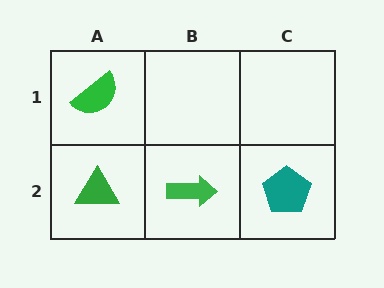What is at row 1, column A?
A green semicircle.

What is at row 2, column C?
A teal pentagon.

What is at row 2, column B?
A green arrow.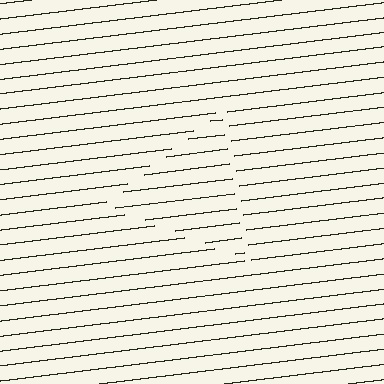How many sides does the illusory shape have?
3 sides — the line-ends trace a triangle.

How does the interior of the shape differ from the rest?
The interior of the shape contains the same grating, shifted by half a period — the contour is defined by the phase discontinuity where line-ends from the inner and outer gratings abut.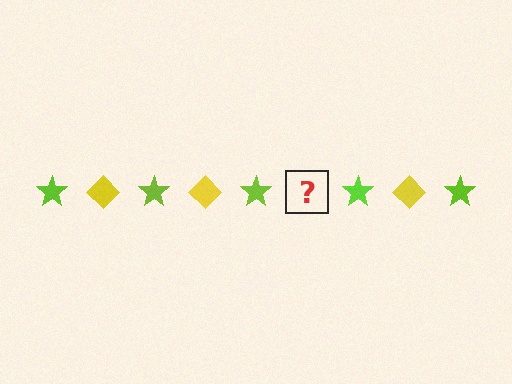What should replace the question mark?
The question mark should be replaced with a yellow diamond.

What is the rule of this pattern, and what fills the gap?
The rule is that the pattern alternates between lime star and yellow diamond. The gap should be filled with a yellow diamond.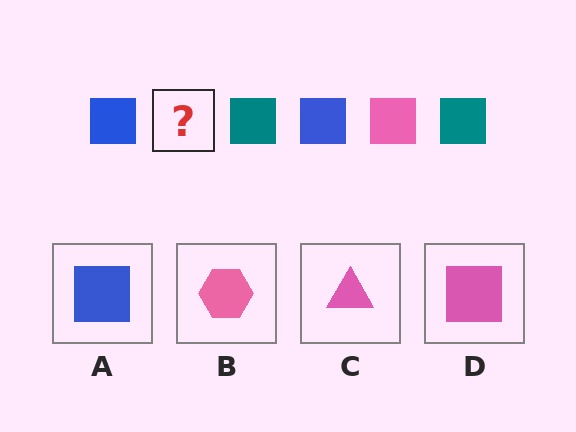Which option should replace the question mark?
Option D.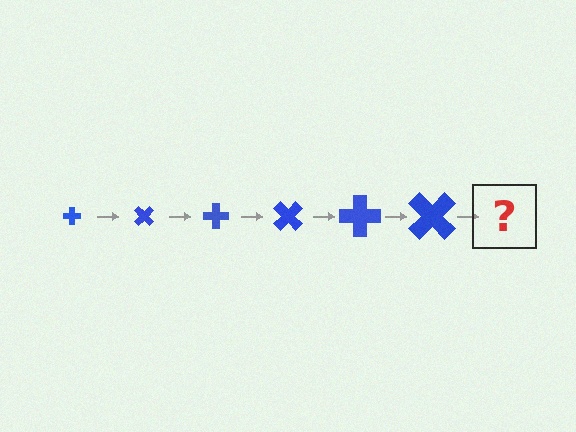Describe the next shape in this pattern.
It should be a cross, larger than the previous one and rotated 270 degrees from the start.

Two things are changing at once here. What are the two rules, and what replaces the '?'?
The two rules are that the cross grows larger each step and it rotates 45 degrees each step. The '?' should be a cross, larger than the previous one and rotated 270 degrees from the start.